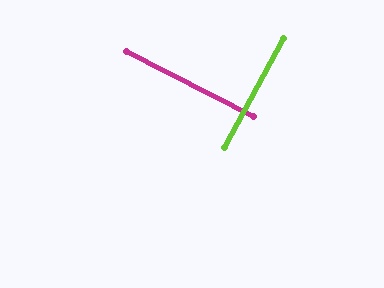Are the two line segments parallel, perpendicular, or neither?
Perpendicular — they meet at approximately 89°.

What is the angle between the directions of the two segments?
Approximately 89 degrees.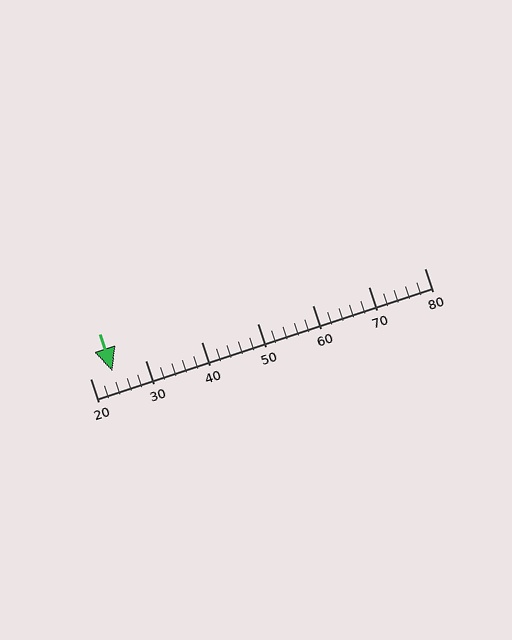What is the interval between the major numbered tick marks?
The major tick marks are spaced 10 units apart.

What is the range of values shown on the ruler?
The ruler shows values from 20 to 80.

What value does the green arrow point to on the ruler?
The green arrow points to approximately 24.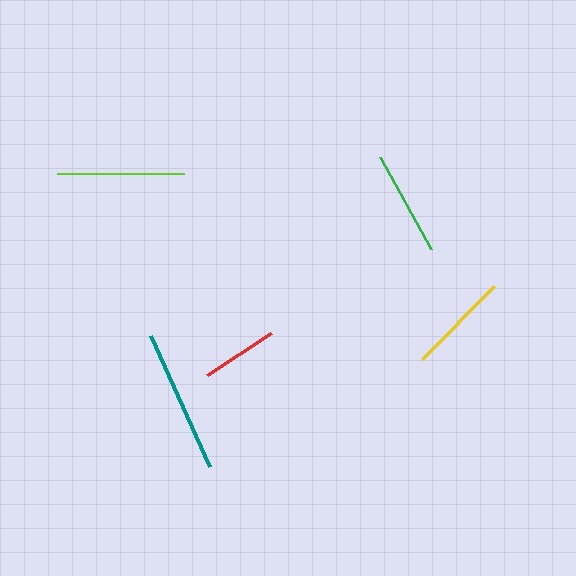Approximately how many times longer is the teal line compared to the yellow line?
The teal line is approximately 1.4 times the length of the yellow line.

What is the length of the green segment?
The green segment is approximately 106 pixels long.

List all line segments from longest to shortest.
From longest to shortest: teal, lime, green, yellow, red.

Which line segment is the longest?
The teal line is the longest at approximately 144 pixels.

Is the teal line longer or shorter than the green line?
The teal line is longer than the green line.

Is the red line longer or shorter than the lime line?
The lime line is longer than the red line.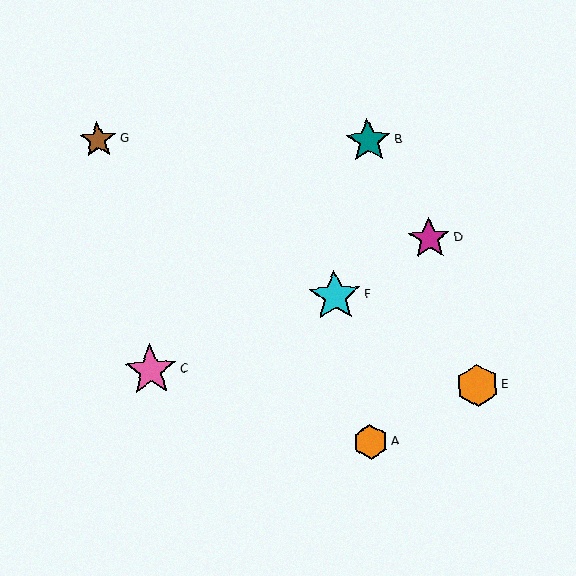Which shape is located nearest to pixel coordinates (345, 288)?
The cyan star (labeled F) at (335, 296) is nearest to that location.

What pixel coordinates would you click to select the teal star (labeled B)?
Click at (368, 141) to select the teal star B.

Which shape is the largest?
The cyan star (labeled F) is the largest.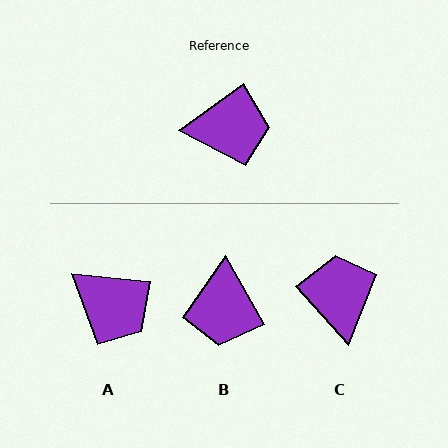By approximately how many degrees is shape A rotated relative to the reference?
Approximately 42 degrees clockwise.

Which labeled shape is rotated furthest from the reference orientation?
B, about 97 degrees away.